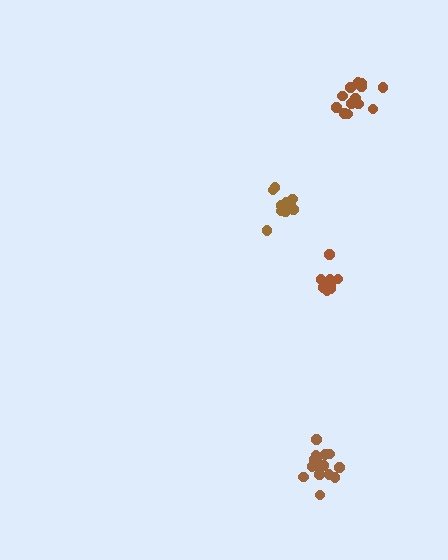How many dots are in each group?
Group 1: 10 dots, Group 2: 10 dots, Group 3: 13 dots, Group 4: 16 dots (49 total).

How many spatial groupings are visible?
There are 4 spatial groupings.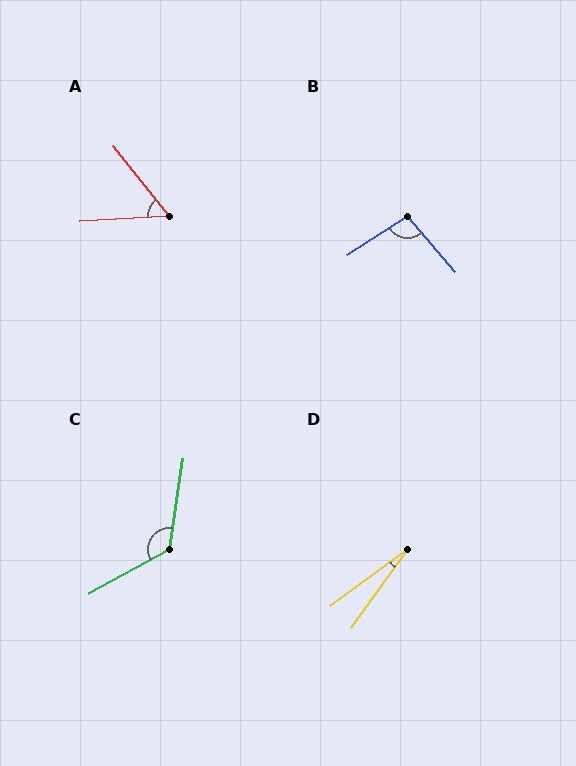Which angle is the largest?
C, at approximately 127 degrees.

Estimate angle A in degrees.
Approximately 55 degrees.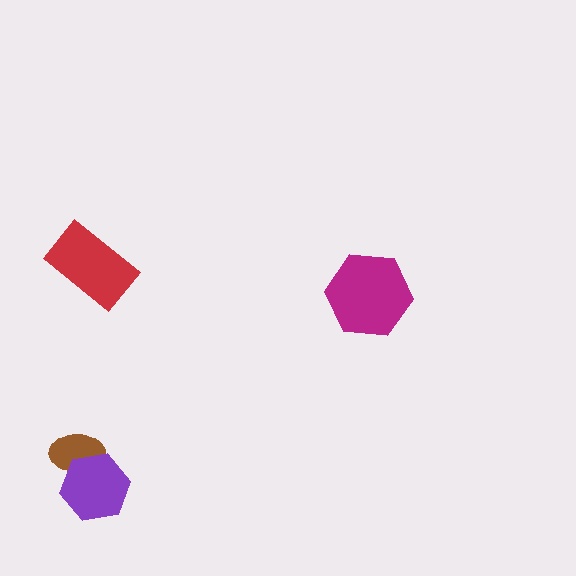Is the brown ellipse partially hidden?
Yes, it is partially covered by another shape.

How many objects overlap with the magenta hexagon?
0 objects overlap with the magenta hexagon.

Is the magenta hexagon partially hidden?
No, no other shape covers it.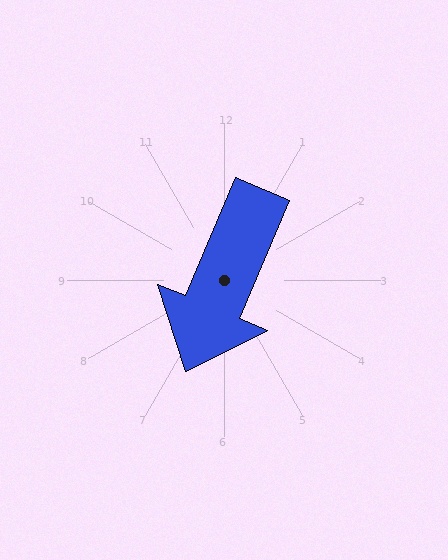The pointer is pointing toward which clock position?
Roughly 7 o'clock.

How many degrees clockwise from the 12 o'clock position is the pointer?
Approximately 203 degrees.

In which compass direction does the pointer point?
Southwest.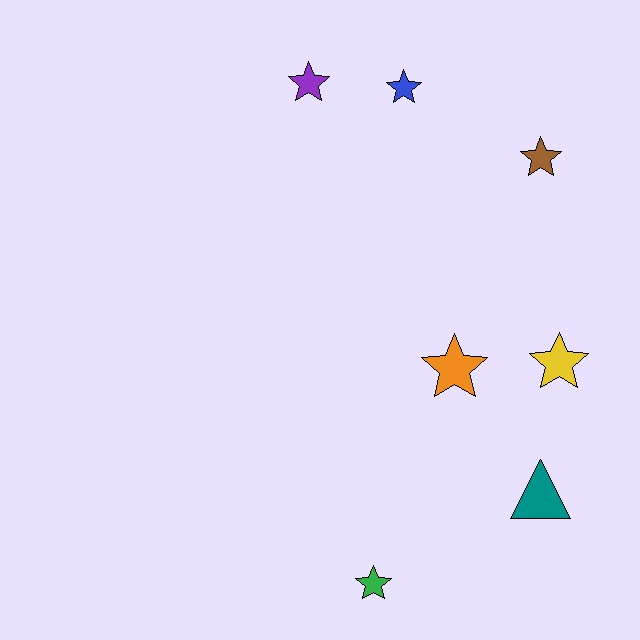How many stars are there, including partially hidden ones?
There are 6 stars.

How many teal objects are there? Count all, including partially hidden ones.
There is 1 teal object.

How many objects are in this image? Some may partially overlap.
There are 7 objects.